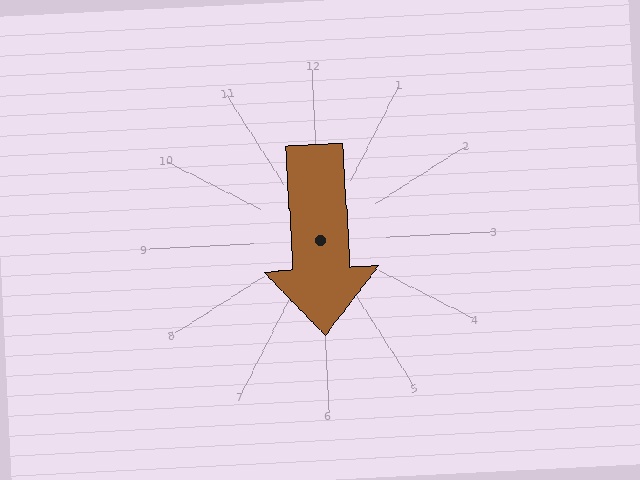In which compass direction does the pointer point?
South.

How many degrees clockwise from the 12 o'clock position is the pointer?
Approximately 180 degrees.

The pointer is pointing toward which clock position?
Roughly 6 o'clock.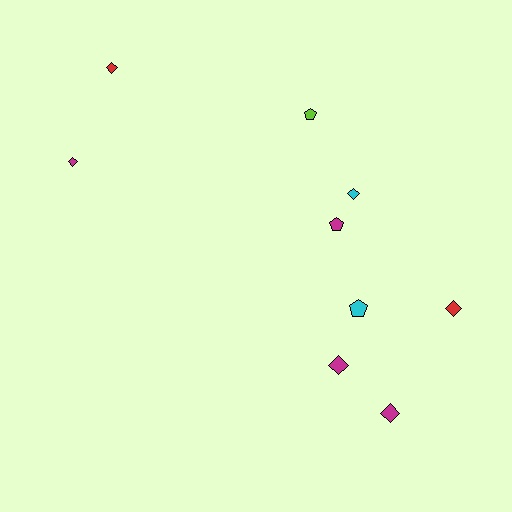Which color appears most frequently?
Magenta, with 4 objects.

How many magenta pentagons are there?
There is 1 magenta pentagon.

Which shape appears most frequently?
Diamond, with 6 objects.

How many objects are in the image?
There are 9 objects.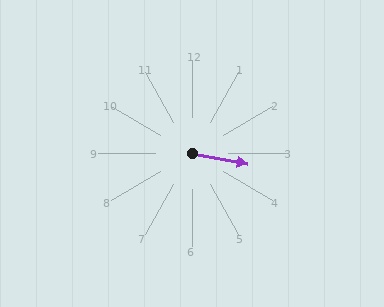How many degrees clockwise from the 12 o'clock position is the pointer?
Approximately 100 degrees.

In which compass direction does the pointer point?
East.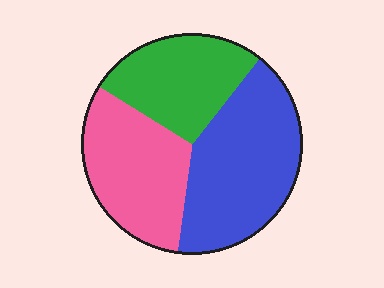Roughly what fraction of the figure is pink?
Pink covers 32% of the figure.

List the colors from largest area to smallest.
From largest to smallest: blue, pink, green.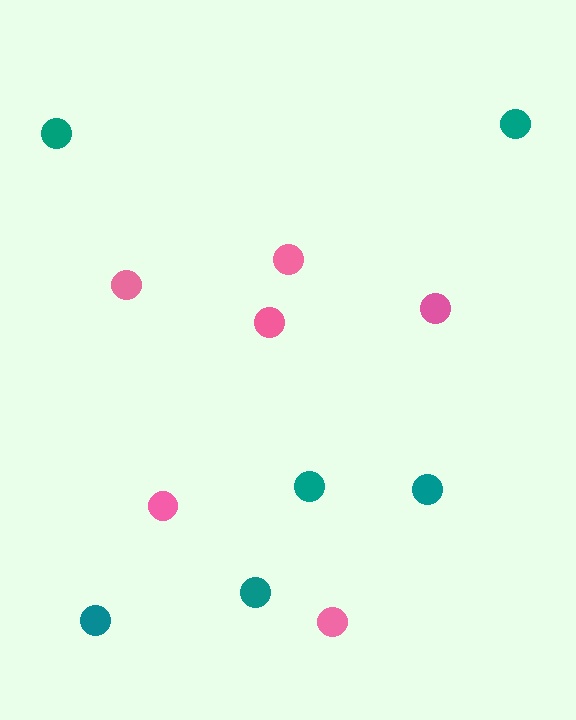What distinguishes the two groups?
There are 2 groups: one group of pink circles (6) and one group of teal circles (6).